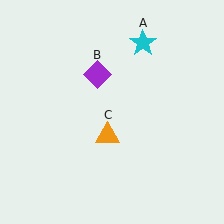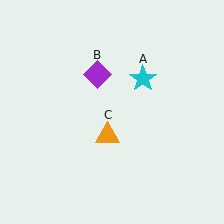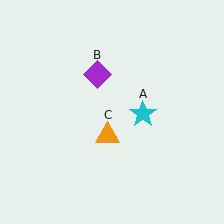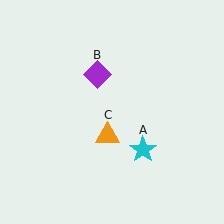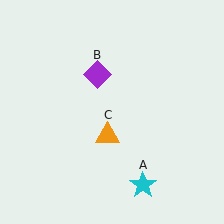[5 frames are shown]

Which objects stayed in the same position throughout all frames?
Purple diamond (object B) and orange triangle (object C) remained stationary.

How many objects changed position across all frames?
1 object changed position: cyan star (object A).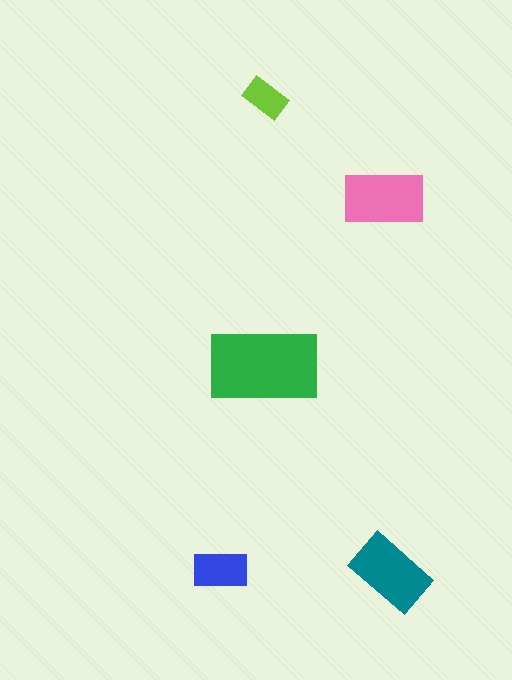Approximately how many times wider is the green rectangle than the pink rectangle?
About 1.5 times wider.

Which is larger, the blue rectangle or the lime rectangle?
The blue one.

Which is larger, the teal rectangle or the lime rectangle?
The teal one.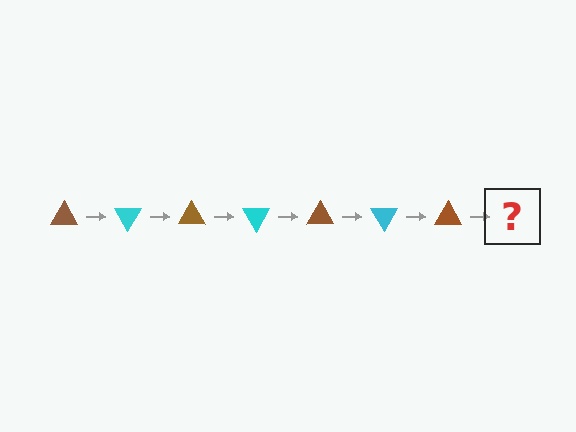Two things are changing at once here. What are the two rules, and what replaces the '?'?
The two rules are that it rotates 60 degrees each step and the color cycles through brown and cyan. The '?' should be a cyan triangle, rotated 420 degrees from the start.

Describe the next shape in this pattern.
It should be a cyan triangle, rotated 420 degrees from the start.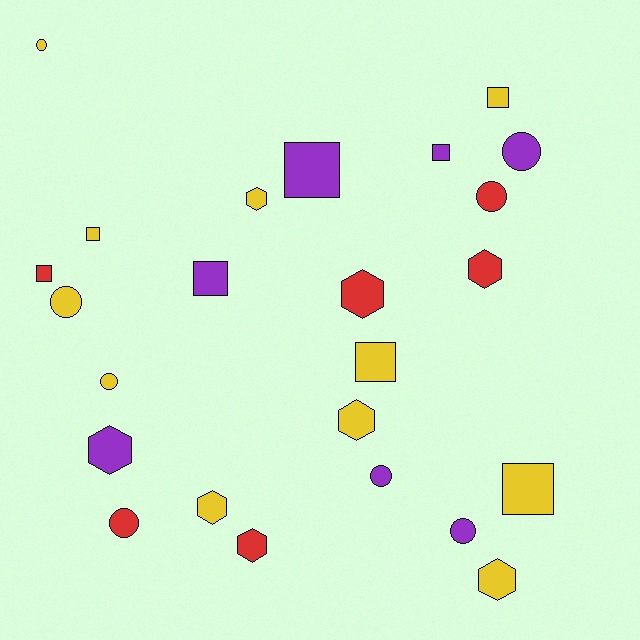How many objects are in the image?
There are 24 objects.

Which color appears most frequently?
Yellow, with 11 objects.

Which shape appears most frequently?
Square, with 8 objects.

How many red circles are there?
There are 2 red circles.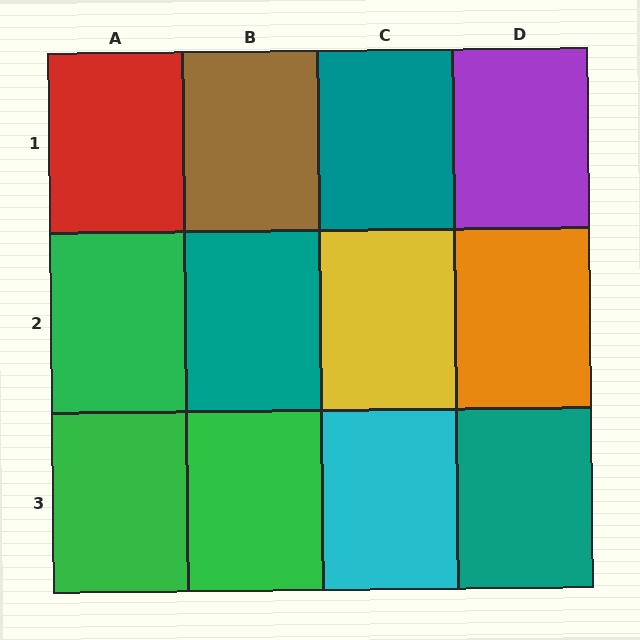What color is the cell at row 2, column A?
Green.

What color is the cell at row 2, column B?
Teal.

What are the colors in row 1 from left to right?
Red, brown, teal, purple.